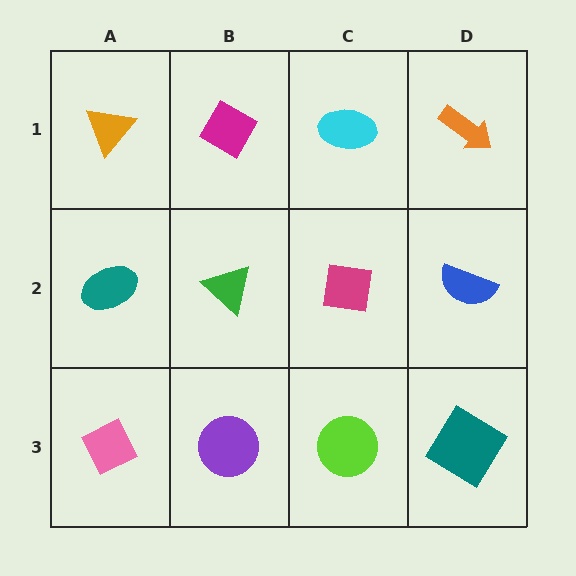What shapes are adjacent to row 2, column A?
An orange triangle (row 1, column A), a pink diamond (row 3, column A), a green triangle (row 2, column B).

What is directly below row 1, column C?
A magenta square.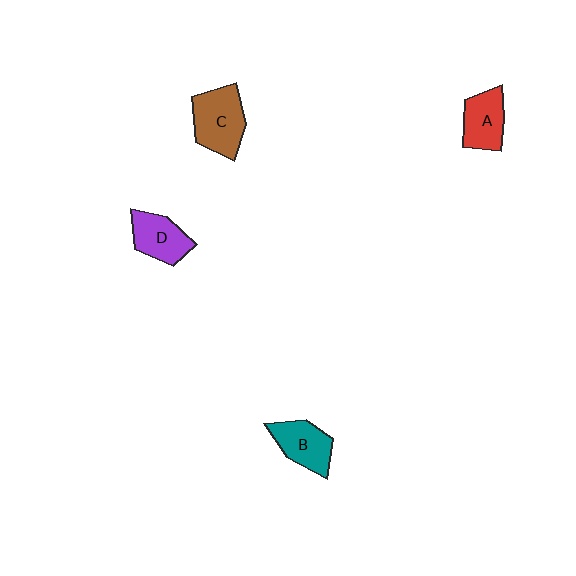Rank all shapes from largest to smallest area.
From largest to smallest: C (brown), B (teal), D (purple), A (red).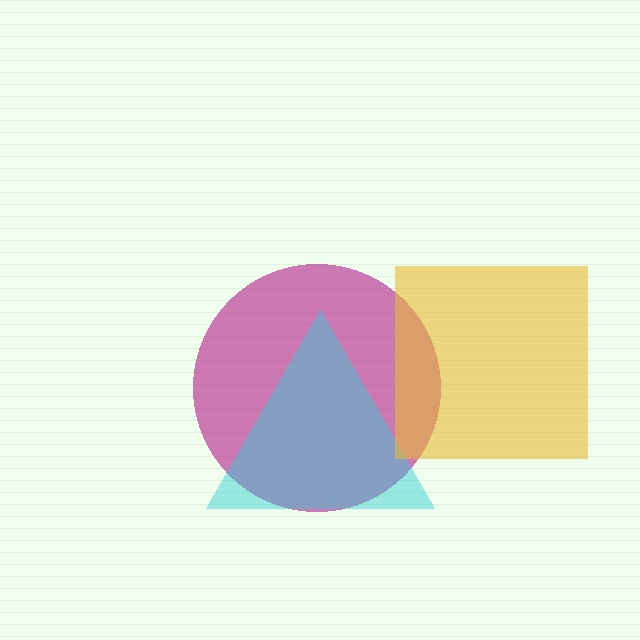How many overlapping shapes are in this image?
There are 3 overlapping shapes in the image.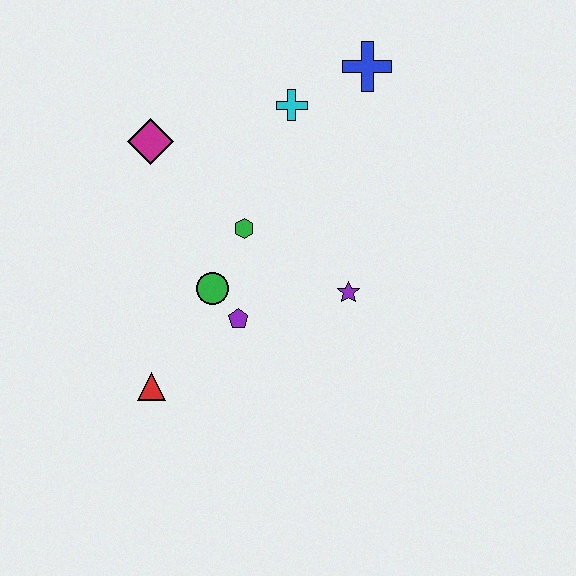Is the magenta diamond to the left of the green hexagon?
Yes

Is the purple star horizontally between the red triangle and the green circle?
No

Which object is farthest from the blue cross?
The red triangle is farthest from the blue cross.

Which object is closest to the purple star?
The purple pentagon is closest to the purple star.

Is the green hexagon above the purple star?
Yes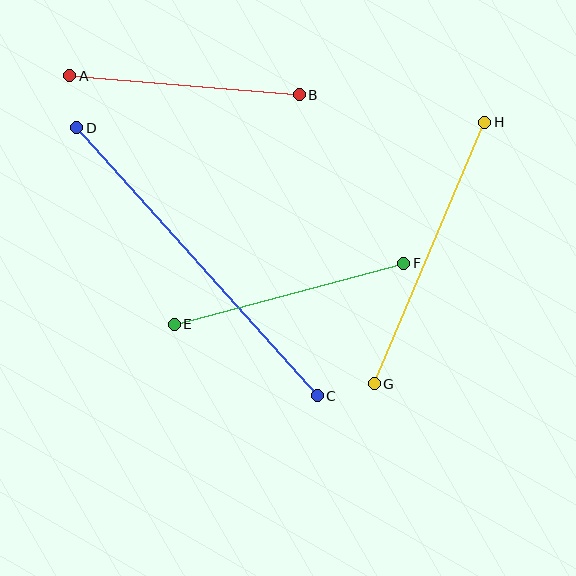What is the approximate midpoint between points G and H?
The midpoint is at approximately (429, 253) pixels.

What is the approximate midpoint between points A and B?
The midpoint is at approximately (184, 85) pixels.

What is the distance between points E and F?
The distance is approximately 238 pixels.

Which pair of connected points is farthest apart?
Points C and D are farthest apart.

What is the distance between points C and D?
The distance is approximately 360 pixels.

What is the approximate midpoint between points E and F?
The midpoint is at approximately (289, 294) pixels.